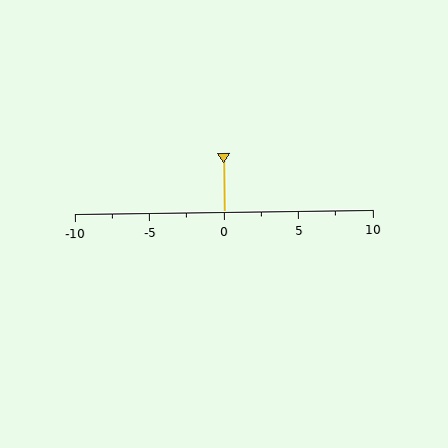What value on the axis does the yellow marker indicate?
The marker indicates approximately 0.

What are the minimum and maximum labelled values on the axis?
The axis runs from -10 to 10.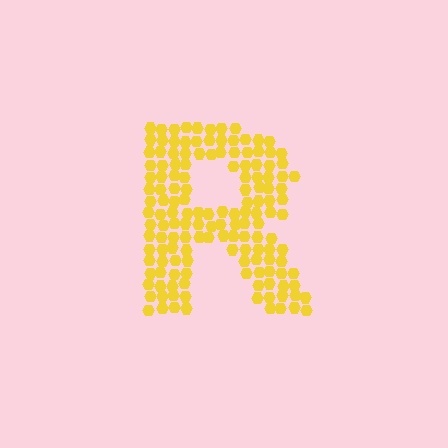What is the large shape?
The large shape is the letter R.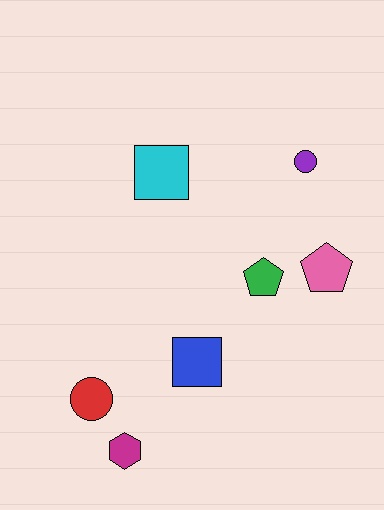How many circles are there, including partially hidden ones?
There are 2 circles.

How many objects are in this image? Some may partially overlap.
There are 7 objects.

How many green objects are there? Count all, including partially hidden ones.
There is 1 green object.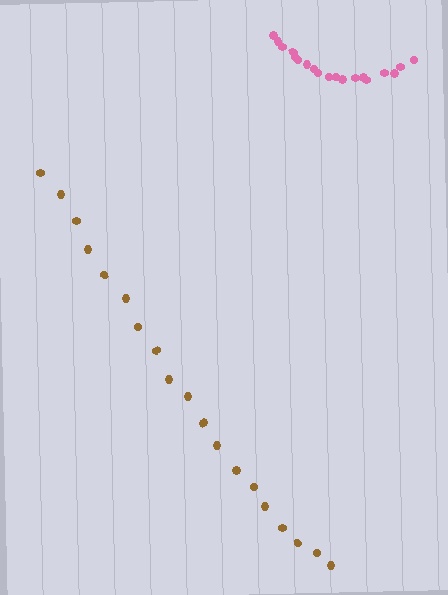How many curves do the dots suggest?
There are 2 distinct paths.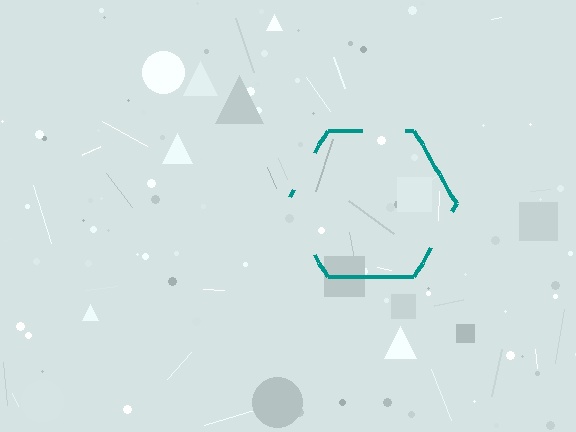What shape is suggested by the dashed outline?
The dashed outline suggests a hexagon.